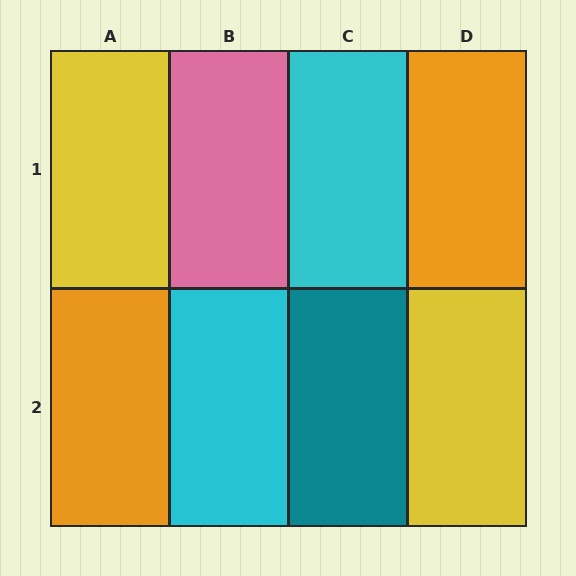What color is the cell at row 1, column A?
Yellow.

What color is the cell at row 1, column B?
Pink.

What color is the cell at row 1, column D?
Orange.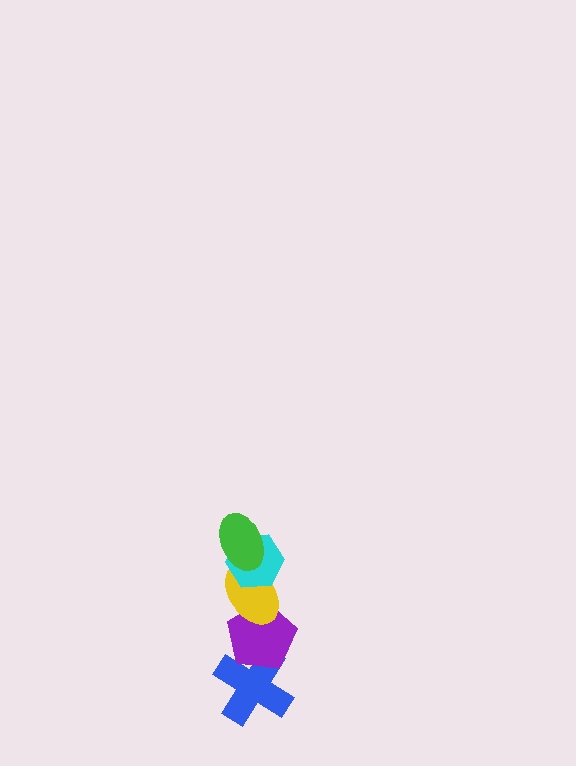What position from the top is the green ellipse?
The green ellipse is 1st from the top.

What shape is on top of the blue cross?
The purple pentagon is on top of the blue cross.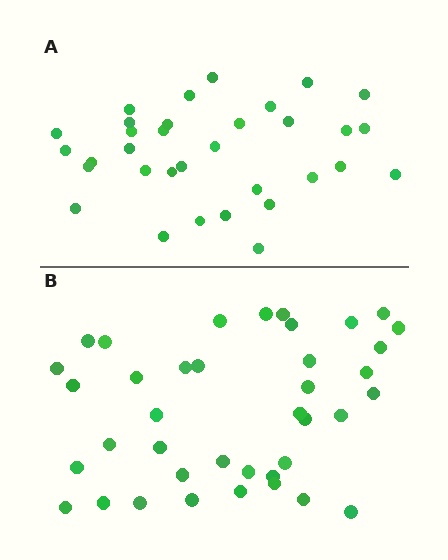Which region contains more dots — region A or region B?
Region B (the bottom region) has more dots.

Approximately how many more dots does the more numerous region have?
Region B has about 6 more dots than region A.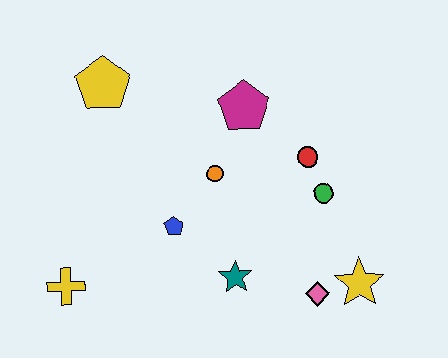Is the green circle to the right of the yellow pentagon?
Yes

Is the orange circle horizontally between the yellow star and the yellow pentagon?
Yes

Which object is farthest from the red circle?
The yellow cross is farthest from the red circle.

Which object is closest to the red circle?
The green circle is closest to the red circle.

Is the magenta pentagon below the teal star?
No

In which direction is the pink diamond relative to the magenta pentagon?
The pink diamond is below the magenta pentagon.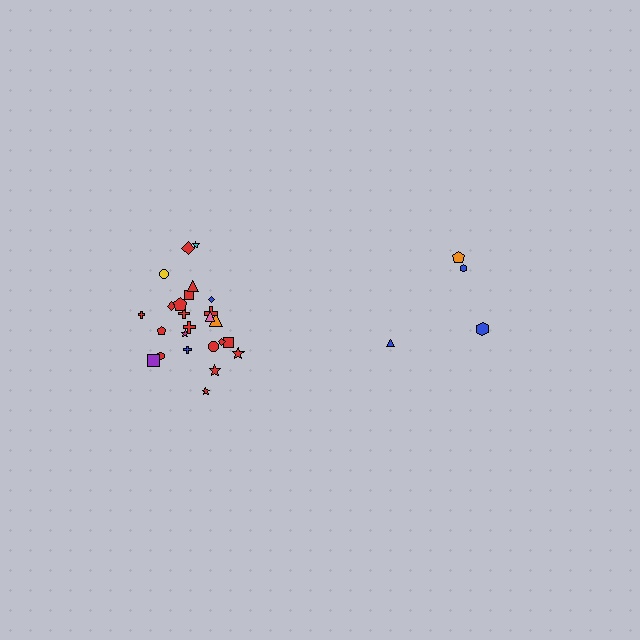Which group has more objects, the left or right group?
The left group.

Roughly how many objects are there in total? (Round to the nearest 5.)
Roughly 30 objects in total.